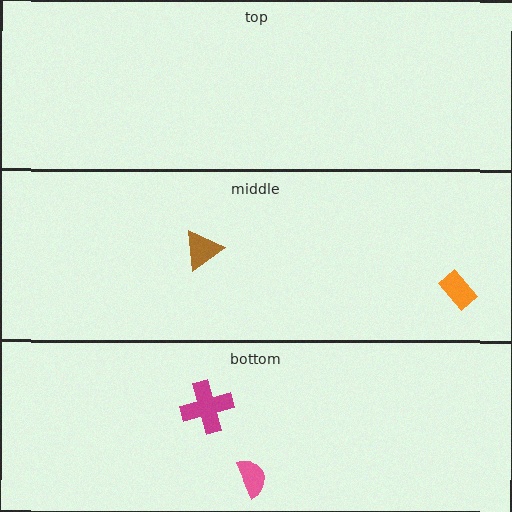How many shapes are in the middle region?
2.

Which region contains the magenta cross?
The bottom region.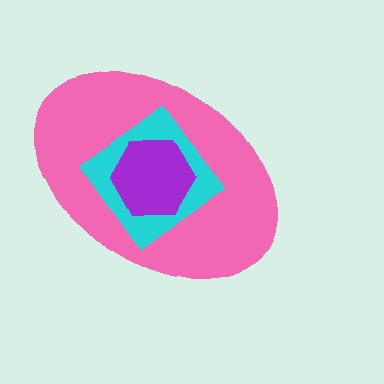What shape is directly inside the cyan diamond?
The purple hexagon.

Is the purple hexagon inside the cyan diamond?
Yes.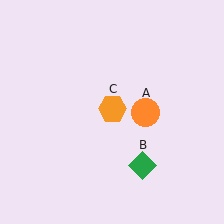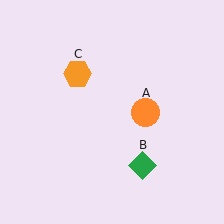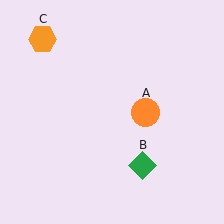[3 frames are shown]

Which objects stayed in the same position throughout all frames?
Orange circle (object A) and green diamond (object B) remained stationary.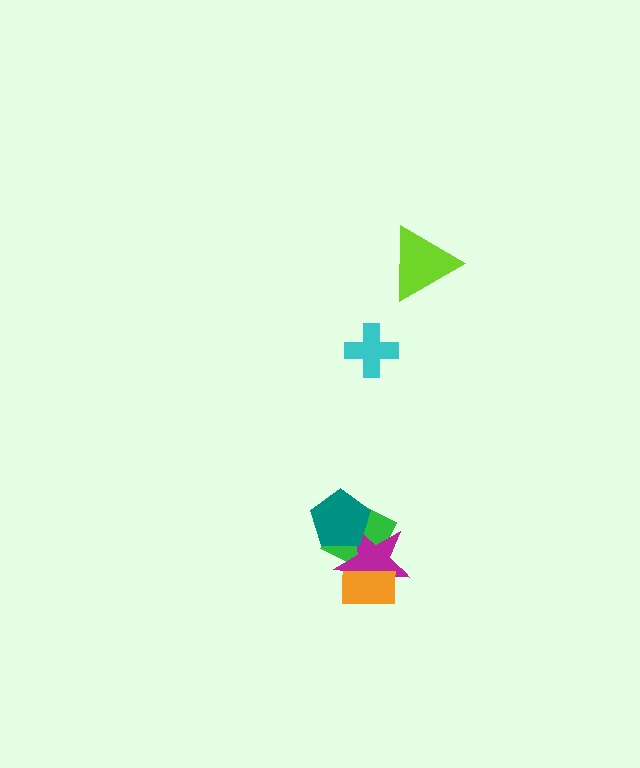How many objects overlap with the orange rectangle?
1 object overlaps with the orange rectangle.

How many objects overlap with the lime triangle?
0 objects overlap with the lime triangle.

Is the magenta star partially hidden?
Yes, it is partially covered by another shape.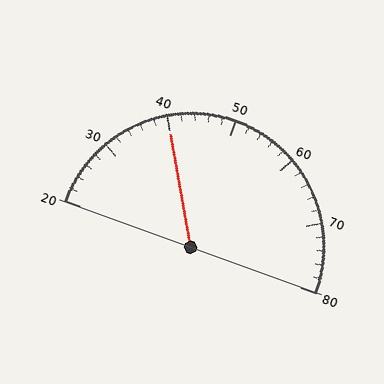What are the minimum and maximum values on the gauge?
The gauge ranges from 20 to 80.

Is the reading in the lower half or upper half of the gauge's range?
The reading is in the lower half of the range (20 to 80).